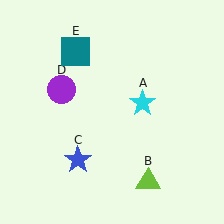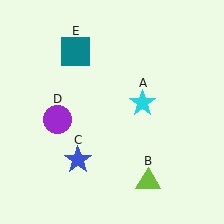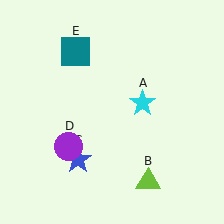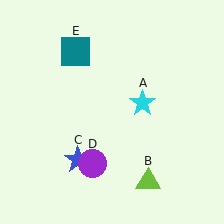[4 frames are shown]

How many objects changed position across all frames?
1 object changed position: purple circle (object D).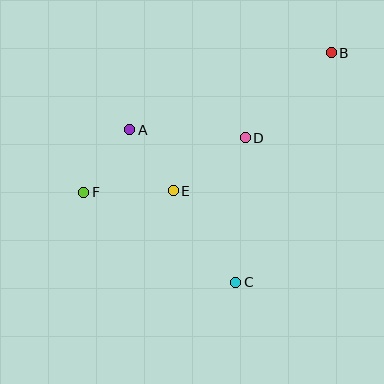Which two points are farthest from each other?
Points B and F are farthest from each other.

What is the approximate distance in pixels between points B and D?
The distance between B and D is approximately 121 pixels.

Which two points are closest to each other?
Points A and E are closest to each other.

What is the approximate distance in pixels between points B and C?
The distance between B and C is approximately 249 pixels.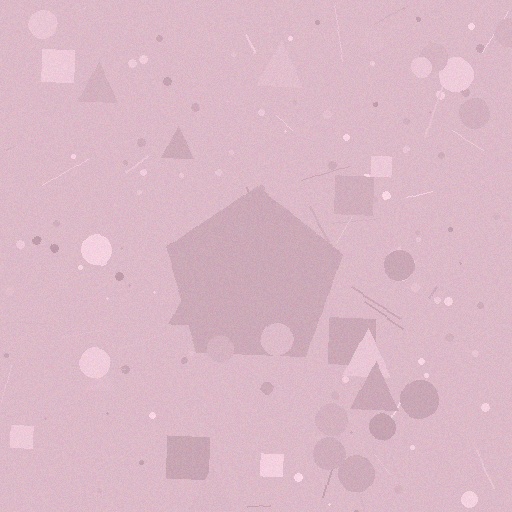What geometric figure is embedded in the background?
A pentagon is embedded in the background.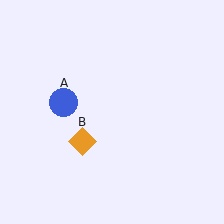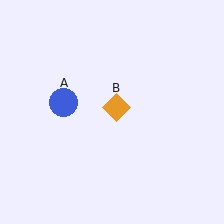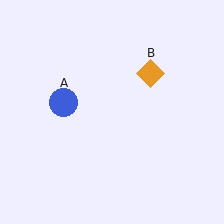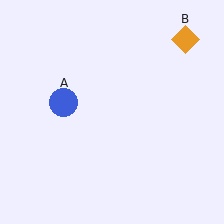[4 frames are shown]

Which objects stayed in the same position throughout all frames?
Blue circle (object A) remained stationary.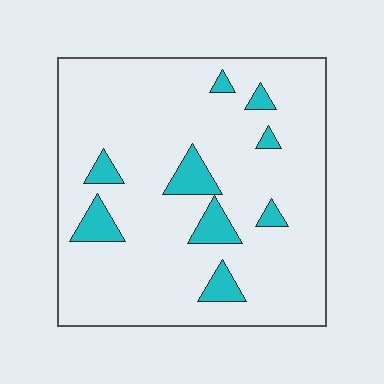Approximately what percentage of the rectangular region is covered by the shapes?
Approximately 10%.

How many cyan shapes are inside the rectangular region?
9.